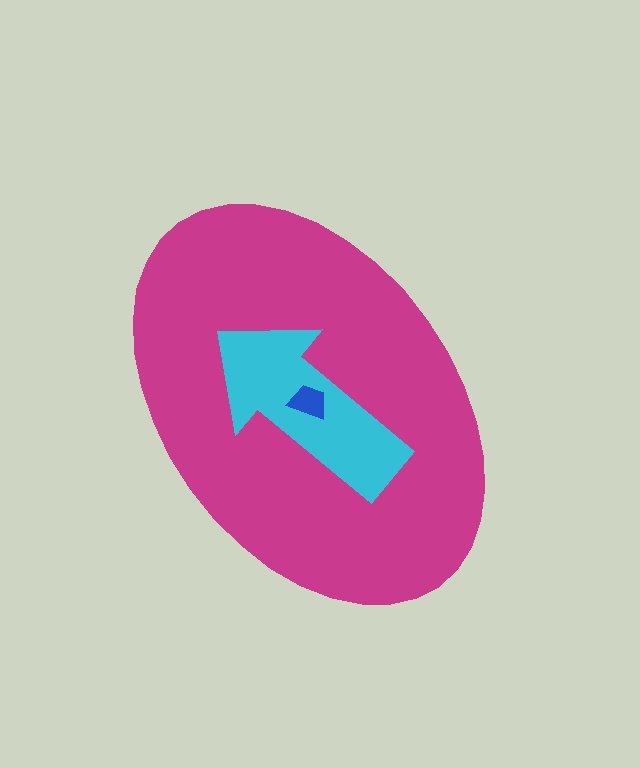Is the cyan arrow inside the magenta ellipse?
Yes.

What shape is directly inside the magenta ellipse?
The cyan arrow.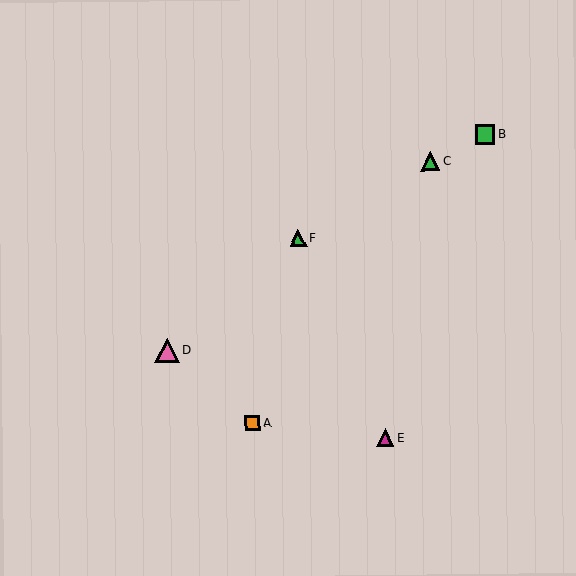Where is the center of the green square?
The center of the green square is at (485, 134).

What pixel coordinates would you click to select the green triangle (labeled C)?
Click at (430, 162) to select the green triangle C.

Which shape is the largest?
The pink triangle (labeled D) is the largest.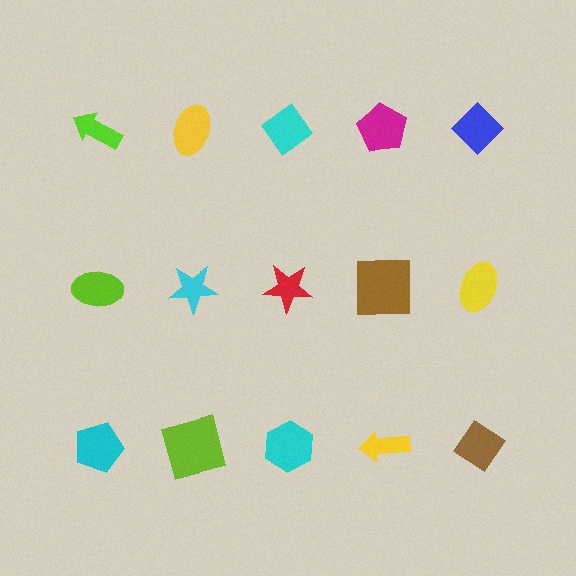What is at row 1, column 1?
A lime arrow.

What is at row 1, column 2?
A yellow ellipse.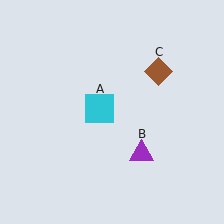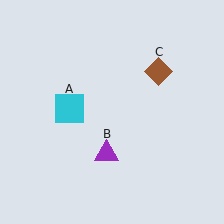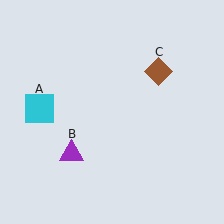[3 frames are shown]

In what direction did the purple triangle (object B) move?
The purple triangle (object B) moved left.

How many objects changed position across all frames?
2 objects changed position: cyan square (object A), purple triangle (object B).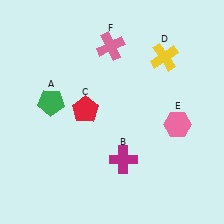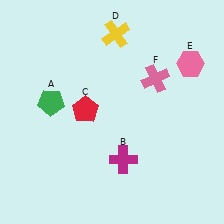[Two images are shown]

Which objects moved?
The objects that moved are: the yellow cross (D), the pink hexagon (E), the pink cross (F).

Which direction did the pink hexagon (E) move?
The pink hexagon (E) moved up.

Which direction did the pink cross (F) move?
The pink cross (F) moved right.